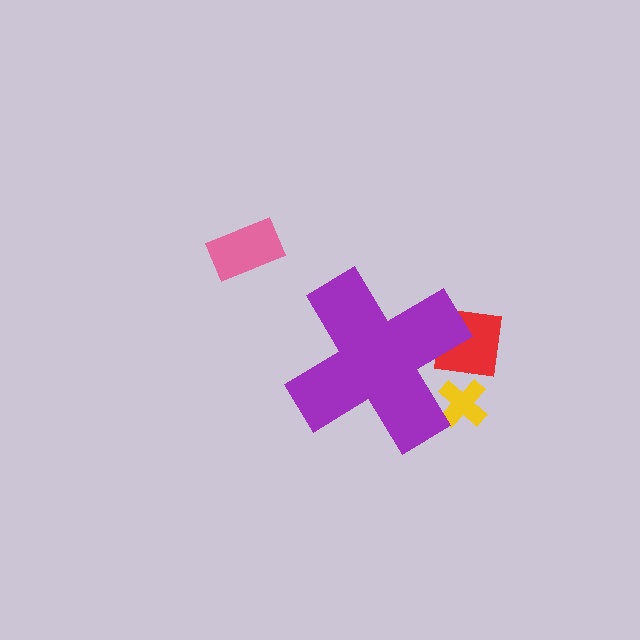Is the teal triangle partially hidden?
Yes, the teal triangle is partially hidden behind the purple cross.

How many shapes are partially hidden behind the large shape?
3 shapes are partially hidden.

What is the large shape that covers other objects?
A purple cross.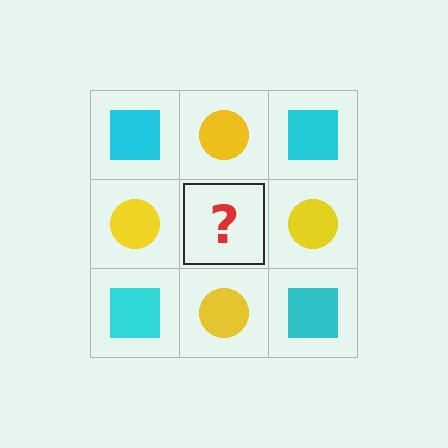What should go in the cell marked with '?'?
The missing cell should contain a cyan square.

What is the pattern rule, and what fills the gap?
The rule is that it alternates cyan square and yellow circle in a checkerboard pattern. The gap should be filled with a cyan square.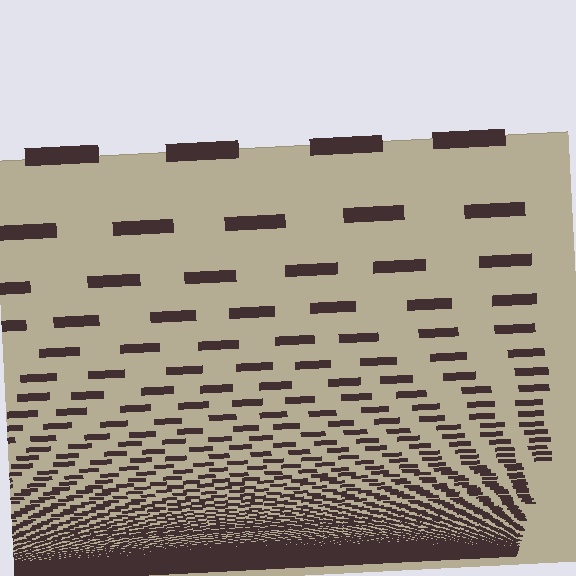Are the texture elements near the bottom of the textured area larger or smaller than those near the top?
Smaller. The gradient is inverted — elements near the bottom are smaller and denser.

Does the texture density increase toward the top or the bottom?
Density increases toward the bottom.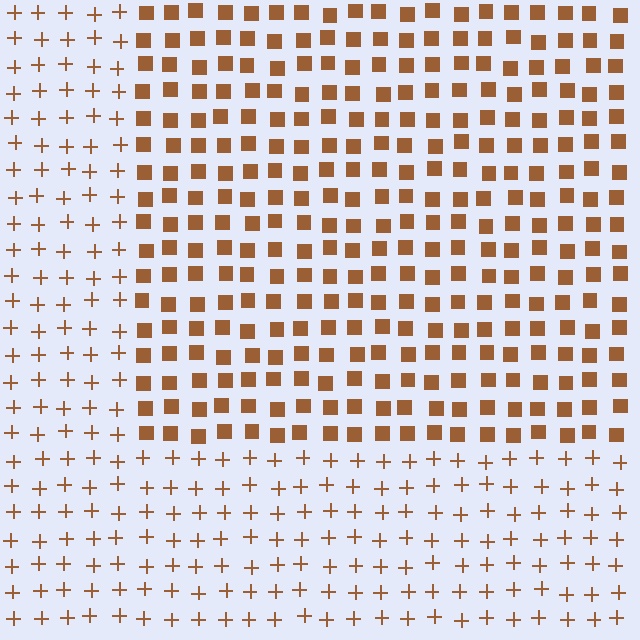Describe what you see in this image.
The image is filled with small brown elements arranged in a uniform grid. A rectangle-shaped region contains squares, while the surrounding area contains plus signs. The boundary is defined purely by the change in element shape.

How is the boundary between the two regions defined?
The boundary is defined by a change in element shape: squares inside vs. plus signs outside. All elements share the same color and spacing.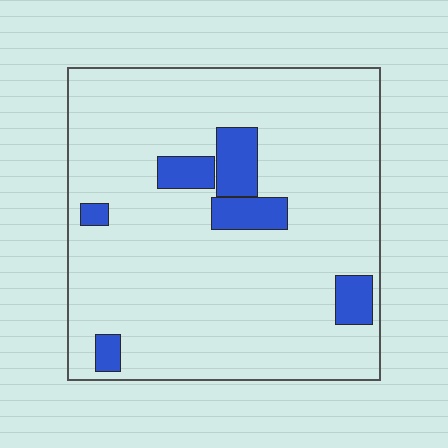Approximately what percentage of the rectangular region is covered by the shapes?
Approximately 10%.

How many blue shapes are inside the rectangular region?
6.